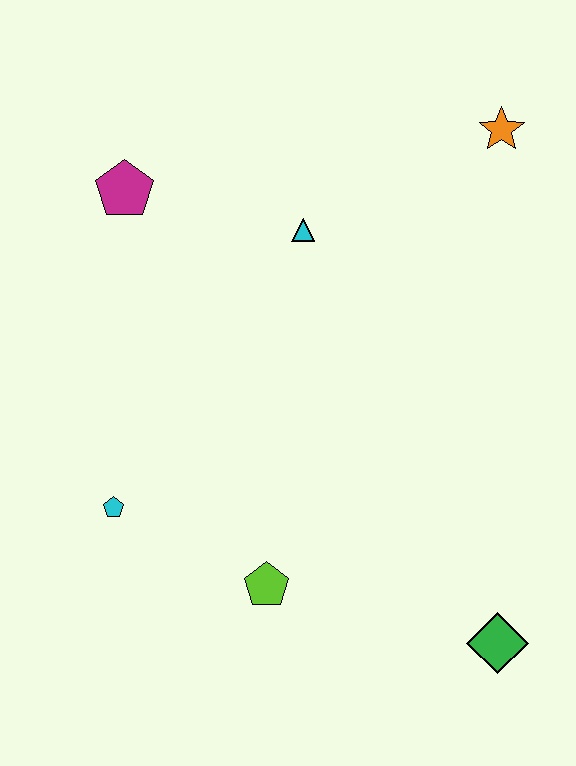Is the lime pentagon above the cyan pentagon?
No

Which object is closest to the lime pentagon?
The cyan pentagon is closest to the lime pentagon.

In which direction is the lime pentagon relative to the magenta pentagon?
The lime pentagon is below the magenta pentagon.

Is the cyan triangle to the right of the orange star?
No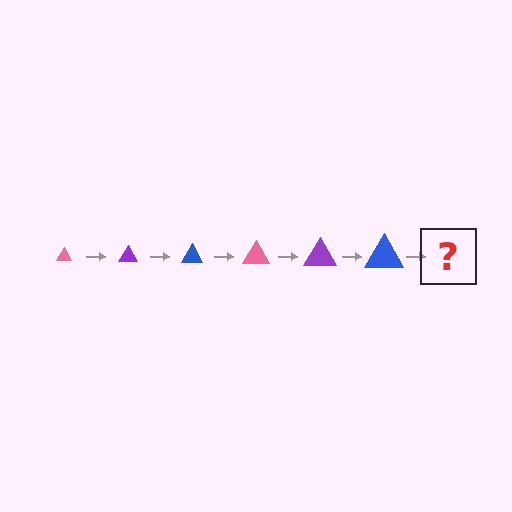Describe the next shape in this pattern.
It should be a pink triangle, larger than the previous one.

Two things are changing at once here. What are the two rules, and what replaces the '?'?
The two rules are that the triangle grows larger each step and the color cycles through pink, purple, and blue. The '?' should be a pink triangle, larger than the previous one.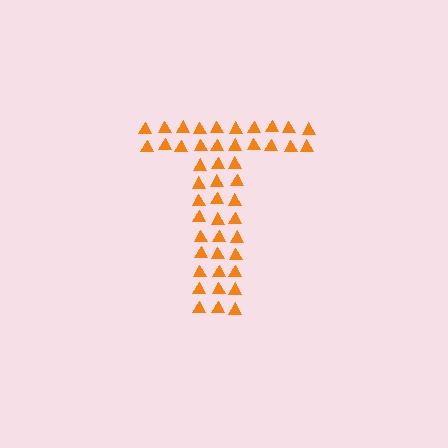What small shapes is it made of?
It is made of small triangles.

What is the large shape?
The large shape is the letter T.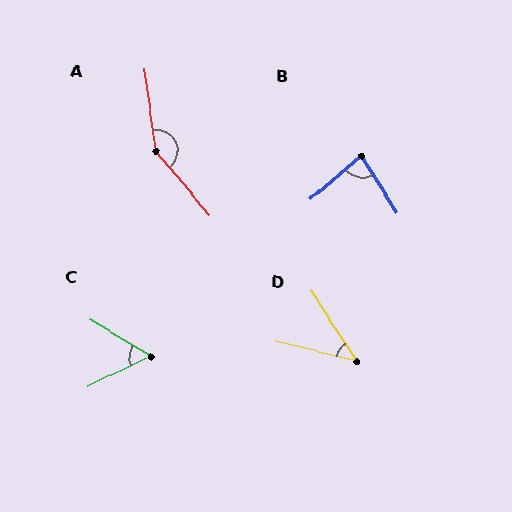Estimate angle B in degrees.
Approximately 81 degrees.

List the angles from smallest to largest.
D (44°), C (58°), B (81°), A (148°).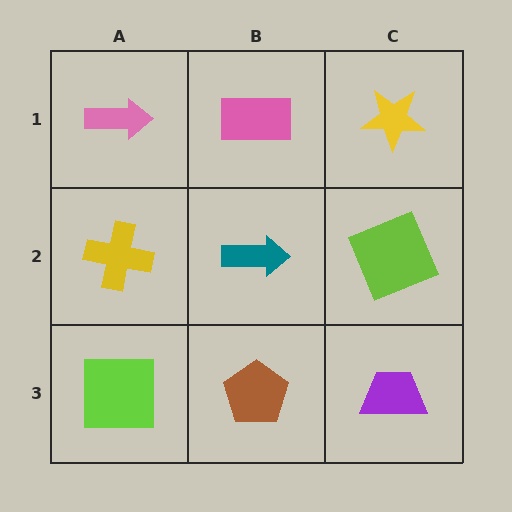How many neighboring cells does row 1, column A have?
2.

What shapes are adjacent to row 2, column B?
A pink rectangle (row 1, column B), a brown pentagon (row 3, column B), a yellow cross (row 2, column A), a lime square (row 2, column C).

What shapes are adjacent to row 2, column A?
A pink arrow (row 1, column A), a lime square (row 3, column A), a teal arrow (row 2, column B).